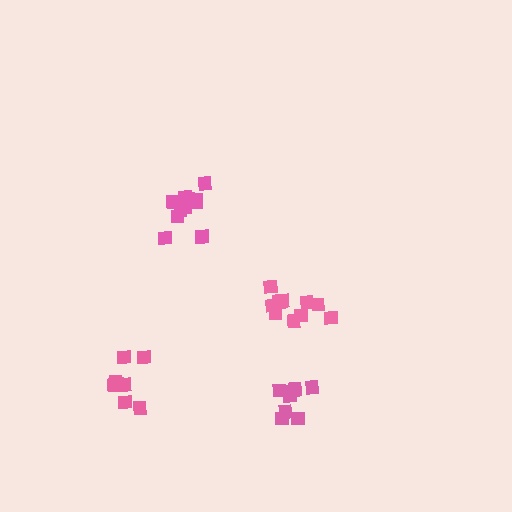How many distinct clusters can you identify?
There are 4 distinct clusters.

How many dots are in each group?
Group 1: 11 dots, Group 2: 8 dots, Group 3: 10 dots, Group 4: 8 dots (37 total).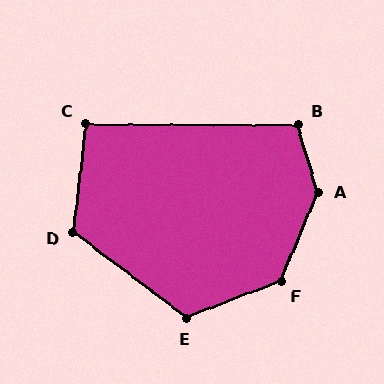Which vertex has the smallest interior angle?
C, at approximately 97 degrees.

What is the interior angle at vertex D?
Approximately 120 degrees (obtuse).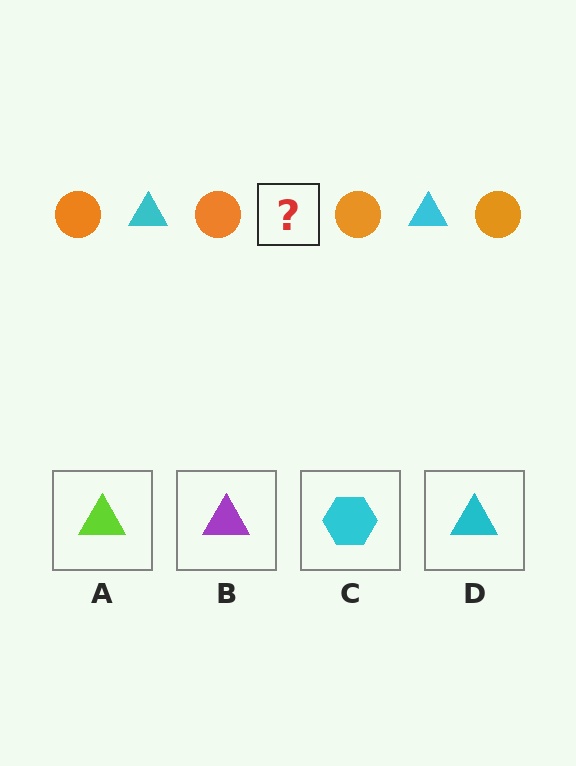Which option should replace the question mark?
Option D.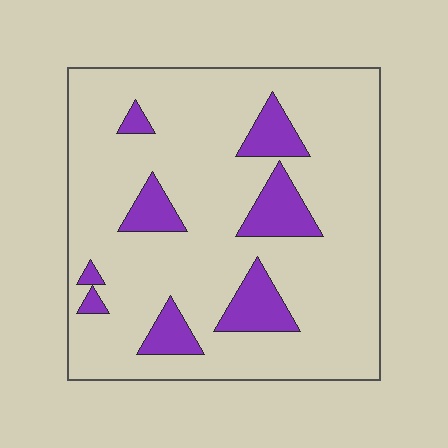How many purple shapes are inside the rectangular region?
8.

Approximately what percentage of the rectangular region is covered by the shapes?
Approximately 15%.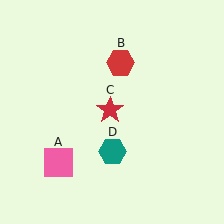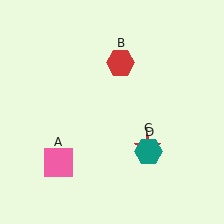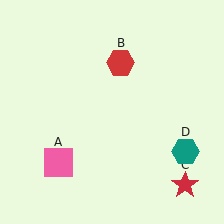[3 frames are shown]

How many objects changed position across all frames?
2 objects changed position: red star (object C), teal hexagon (object D).